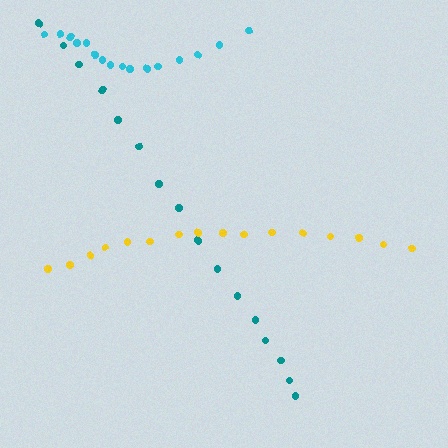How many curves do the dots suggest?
There are 3 distinct paths.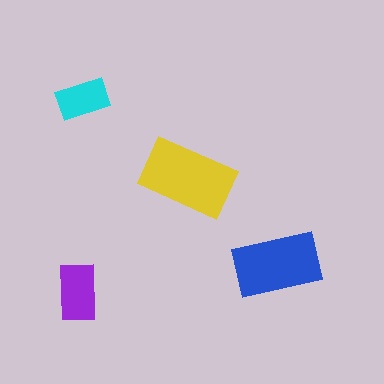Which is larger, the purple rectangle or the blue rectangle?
The blue one.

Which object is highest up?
The cyan rectangle is topmost.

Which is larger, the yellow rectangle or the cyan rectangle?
The yellow one.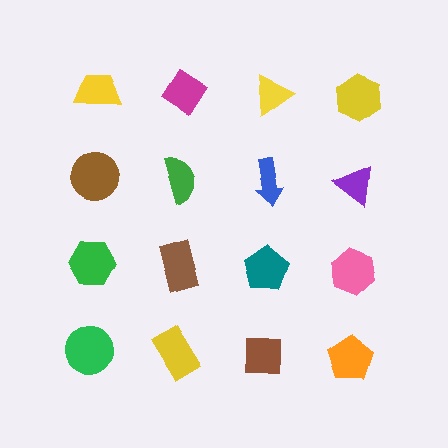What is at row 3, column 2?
A brown rectangle.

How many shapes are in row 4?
4 shapes.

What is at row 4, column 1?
A green circle.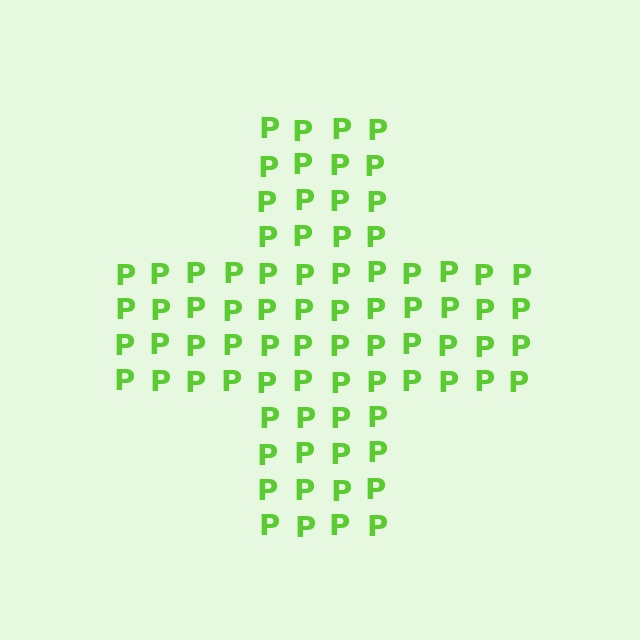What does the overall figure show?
The overall figure shows a cross.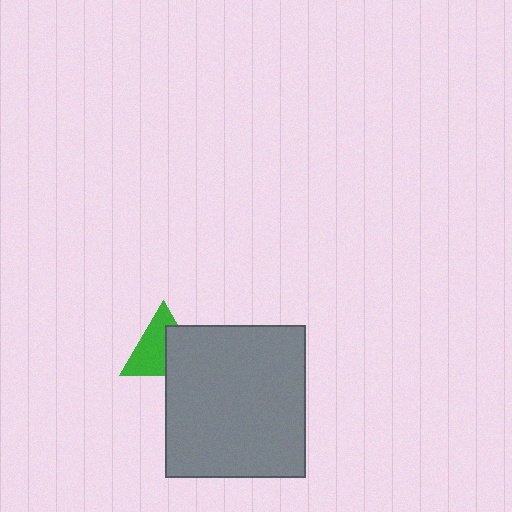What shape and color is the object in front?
The object in front is a gray rectangle.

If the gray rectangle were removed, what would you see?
You would see the complete green triangle.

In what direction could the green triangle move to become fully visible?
The green triangle could move toward the upper-left. That would shift it out from behind the gray rectangle entirely.